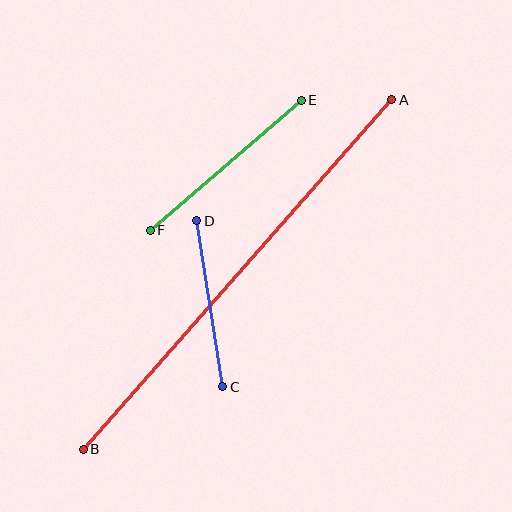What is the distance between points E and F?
The distance is approximately 199 pixels.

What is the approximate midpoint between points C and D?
The midpoint is at approximately (210, 304) pixels.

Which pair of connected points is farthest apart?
Points A and B are farthest apart.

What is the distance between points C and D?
The distance is approximately 168 pixels.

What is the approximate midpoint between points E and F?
The midpoint is at approximately (226, 165) pixels.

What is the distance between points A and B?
The distance is approximately 466 pixels.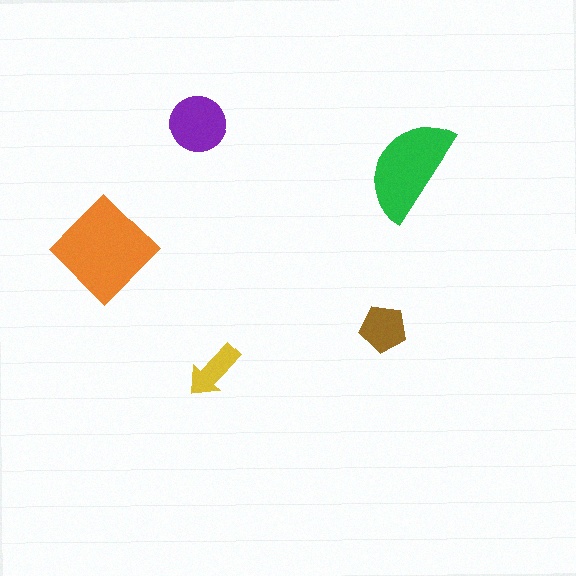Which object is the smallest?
The yellow arrow.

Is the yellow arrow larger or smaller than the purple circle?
Smaller.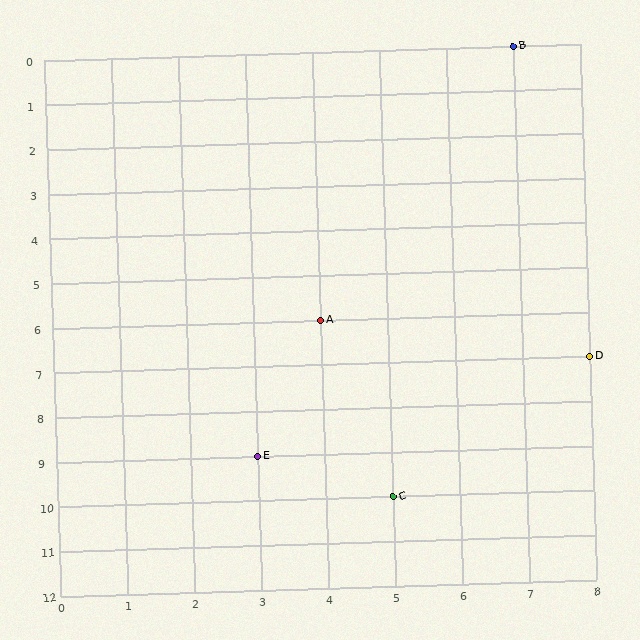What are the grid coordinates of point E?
Point E is at grid coordinates (3, 9).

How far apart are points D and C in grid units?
Points D and C are 3 columns and 3 rows apart (about 4.2 grid units diagonally).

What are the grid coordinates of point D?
Point D is at grid coordinates (8, 7).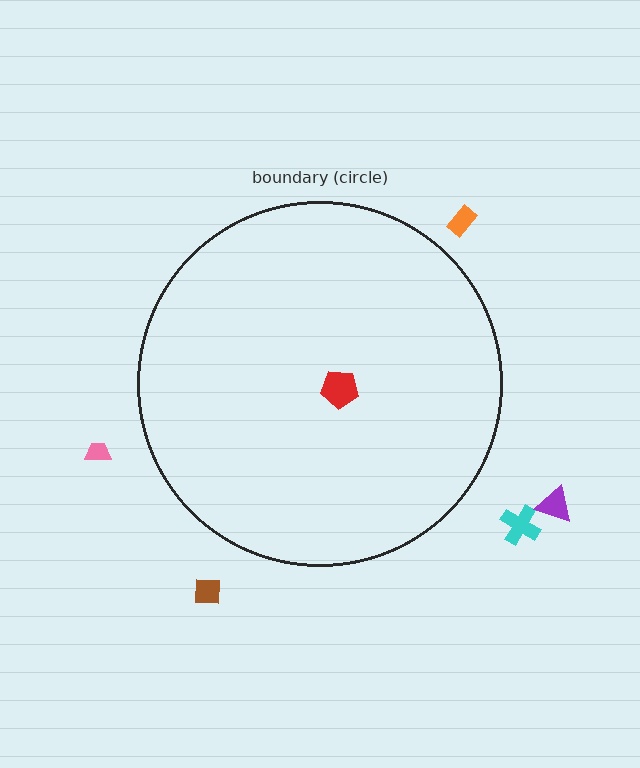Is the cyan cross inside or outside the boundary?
Outside.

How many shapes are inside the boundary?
1 inside, 5 outside.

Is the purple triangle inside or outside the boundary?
Outside.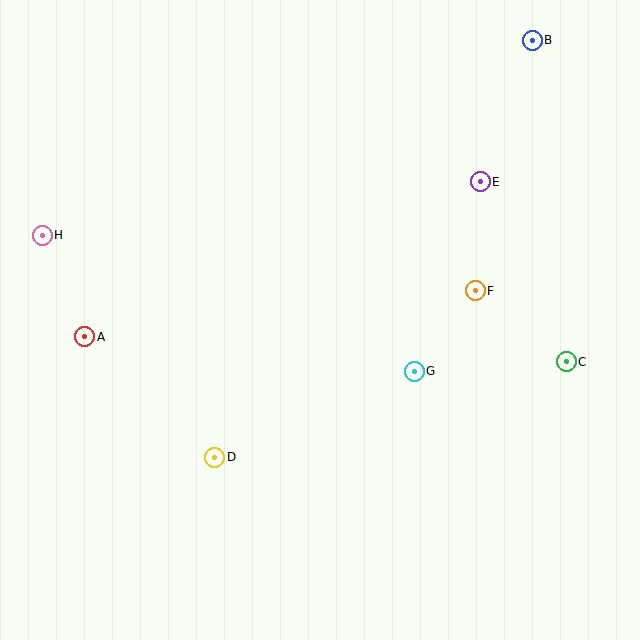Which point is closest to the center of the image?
Point G at (414, 371) is closest to the center.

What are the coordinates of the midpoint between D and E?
The midpoint between D and E is at (348, 319).